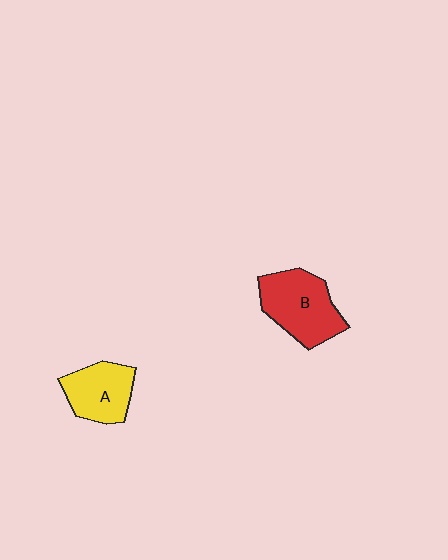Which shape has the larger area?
Shape B (red).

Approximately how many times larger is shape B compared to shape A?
Approximately 1.3 times.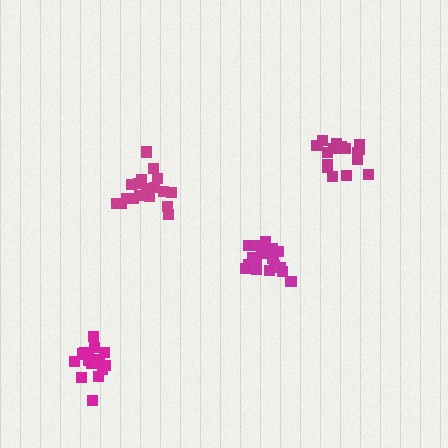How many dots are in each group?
Group 1: 19 dots, Group 2: 19 dots, Group 3: 20 dots, Group 4: 19 dots (77 total).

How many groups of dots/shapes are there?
There are 4 groups.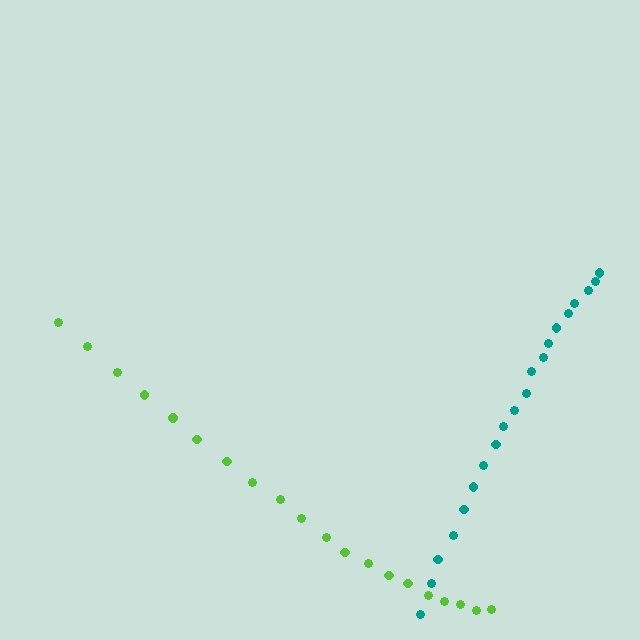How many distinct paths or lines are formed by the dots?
There are 2 distinct paths.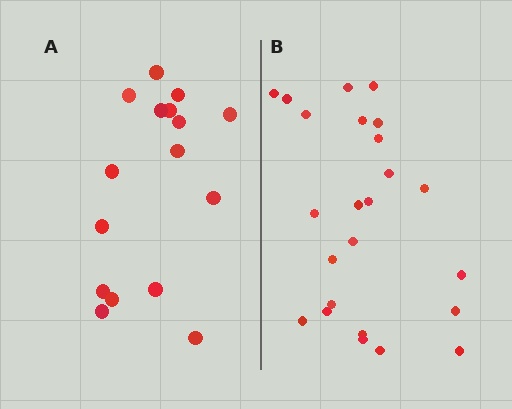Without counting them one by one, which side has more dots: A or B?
Region B (the right region) has more dots.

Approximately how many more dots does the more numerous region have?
Region B has roughly 8 or so more dots than region A.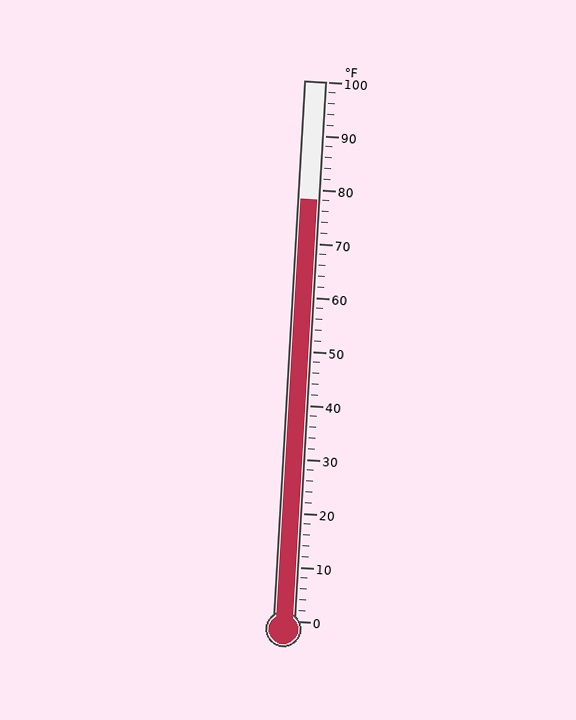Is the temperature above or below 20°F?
The temperature is above 20°F.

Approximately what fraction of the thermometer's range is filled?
The thermometer is filled to approximately 80% of its range.